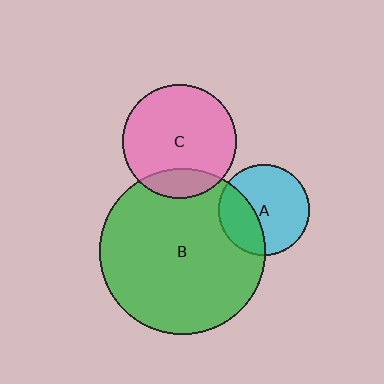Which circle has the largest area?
Circle B (green).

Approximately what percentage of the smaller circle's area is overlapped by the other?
Approximately 35%.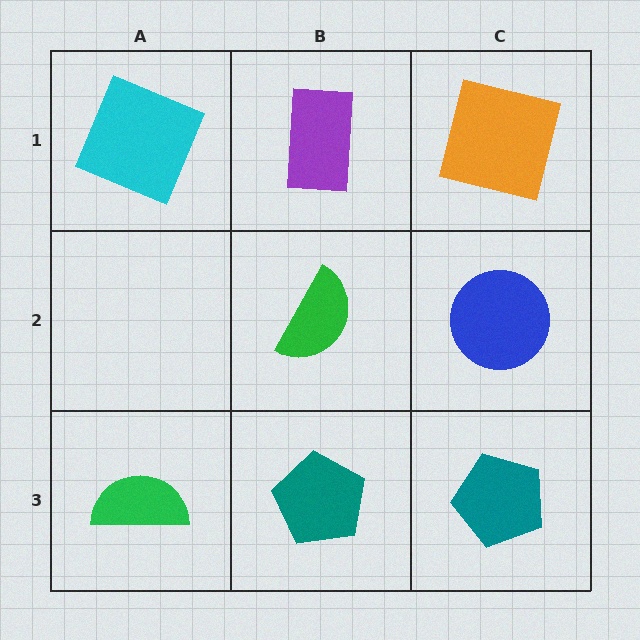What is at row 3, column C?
A teal pentagon.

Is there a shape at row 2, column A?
No, that cell is empty.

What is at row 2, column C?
A blue circle.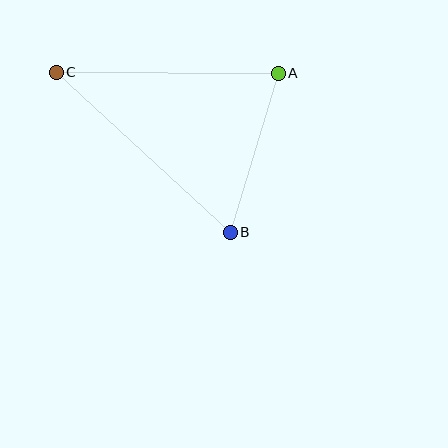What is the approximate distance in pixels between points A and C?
The distance between A and C is approximately 222 pixels.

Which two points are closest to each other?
Points A and B are closest to each other.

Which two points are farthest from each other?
Points B and C are farthest from each other.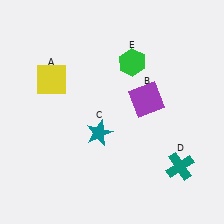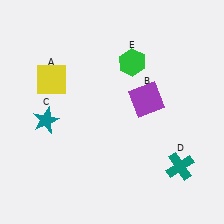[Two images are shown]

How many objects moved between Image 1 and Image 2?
1 object moved between the two images.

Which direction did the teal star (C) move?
The teal star (C) moved left.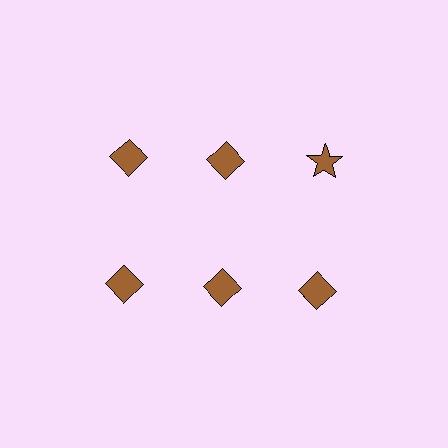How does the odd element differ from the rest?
It has a different shape: star instead of diamond.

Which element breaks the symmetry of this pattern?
The brown star in the top row, center column breaks the symmetry. All other shapes are brown diamonds.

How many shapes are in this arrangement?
There are 6 shapes arranged in a grid pattern.